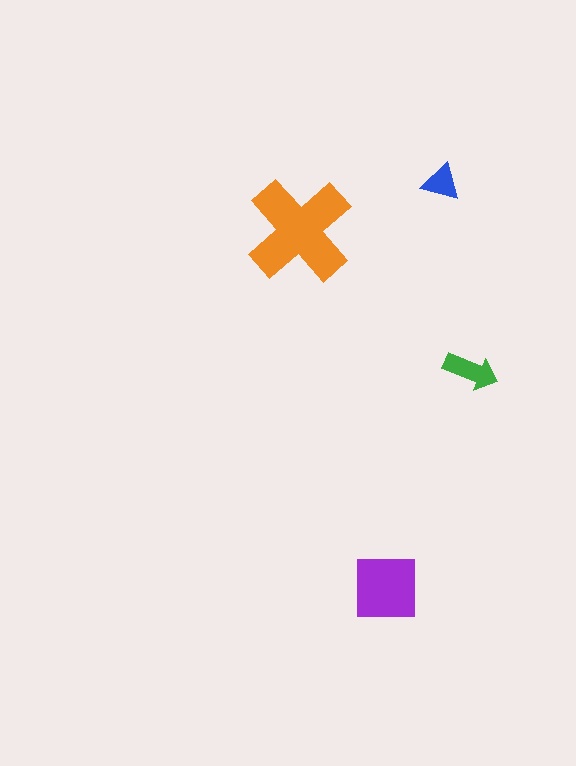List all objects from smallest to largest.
The blue triangle, the green arrow, the purple square, the orange cross.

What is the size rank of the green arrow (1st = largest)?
3rd.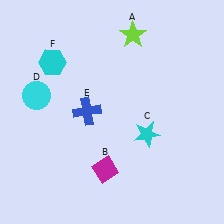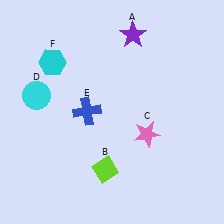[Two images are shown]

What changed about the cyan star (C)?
In Image 1, C is cyan. In Image 2, it changed to pink.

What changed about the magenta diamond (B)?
In Image 1, B is magenta. In Image 2, it changed to lime.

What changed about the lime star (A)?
In Image 1, A is lime. In Image 2, it changed to purple.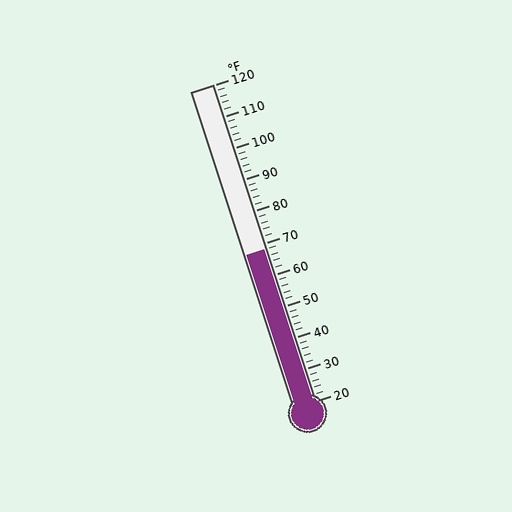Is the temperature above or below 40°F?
The temperature is above 40°F.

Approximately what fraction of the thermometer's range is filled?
The thermometer is filled to approximately 50% of its range.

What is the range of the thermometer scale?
The thermometer scale ranges from 20°F to 120°F.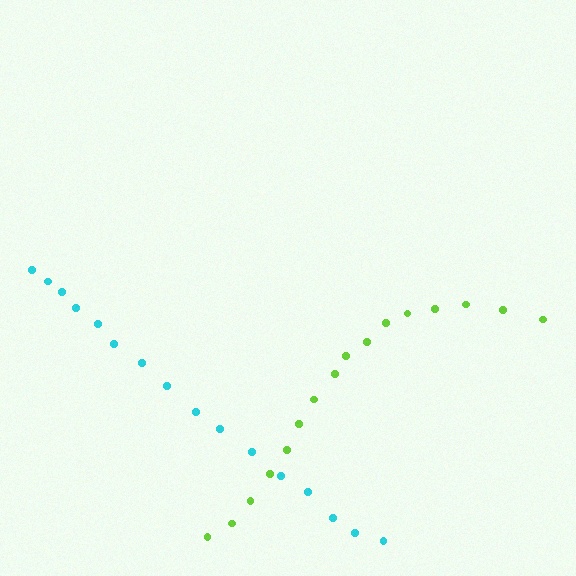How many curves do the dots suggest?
There are 2 distinct paths.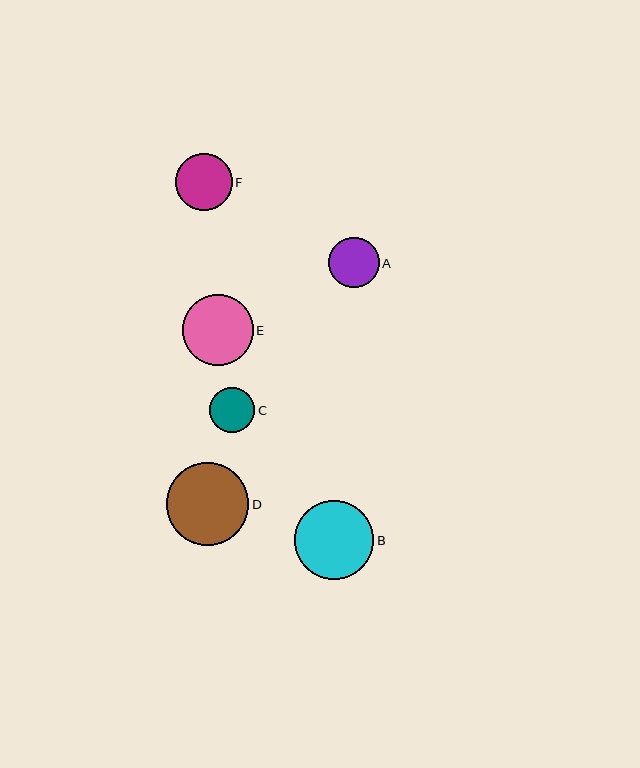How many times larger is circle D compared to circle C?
Circle D is approximately 1.8 times the size of circle C.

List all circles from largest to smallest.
From largest to smallest: D, B, E, F, A, C.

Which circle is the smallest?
Circle C is the smallest with a size of approximately 45 pixels.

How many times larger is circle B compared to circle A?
Circle B is approximately 1.6 times the size of circle A.